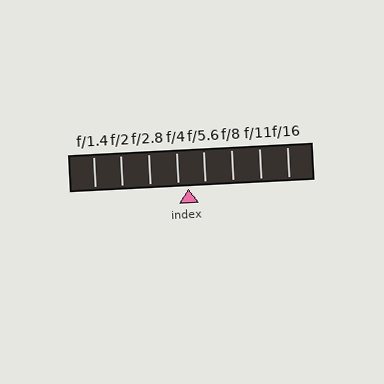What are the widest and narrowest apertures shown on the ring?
The widest aperture shown is f/1.4 and the narrowest is f/16.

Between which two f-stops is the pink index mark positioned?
The index mark is between f/4 and f/5.6.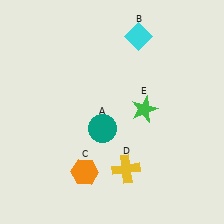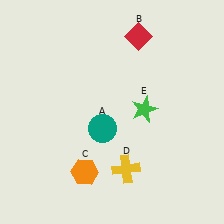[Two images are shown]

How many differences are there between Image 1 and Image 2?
There is 1 difference between the two images.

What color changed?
The diamond (B) changed from cyan in Image 1 to red in Image 2.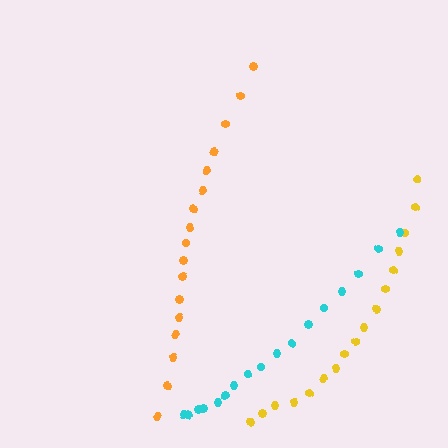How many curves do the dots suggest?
There are 3 distinct paths.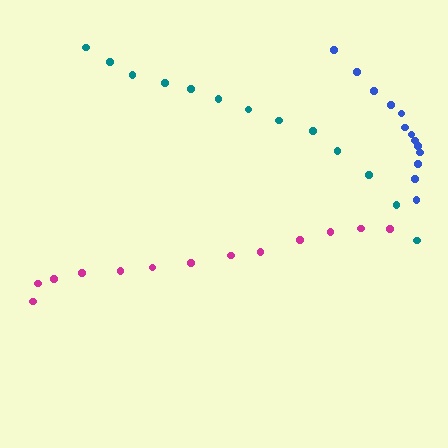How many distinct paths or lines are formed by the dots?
There are 3 distinct paths.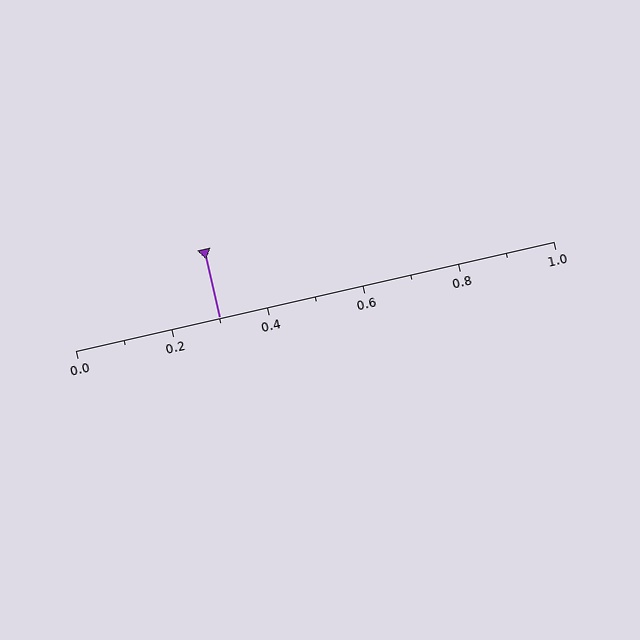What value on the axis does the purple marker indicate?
The marker indicates approximately 0.3.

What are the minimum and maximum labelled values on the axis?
The axis runs from 0.0 to 1.0.